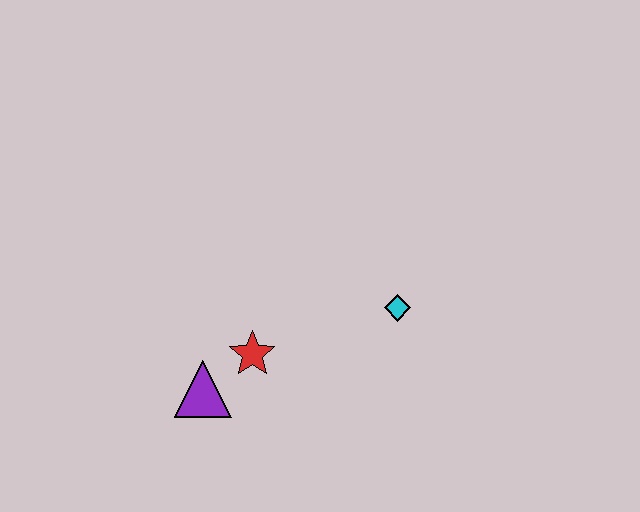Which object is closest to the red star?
The purple triangle is closest to the red star.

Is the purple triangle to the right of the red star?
No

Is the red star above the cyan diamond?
No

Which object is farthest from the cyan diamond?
The purple triangle is farthest from the cyan diamond.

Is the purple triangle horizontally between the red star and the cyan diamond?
No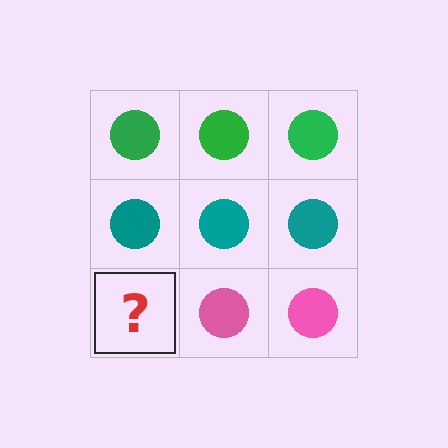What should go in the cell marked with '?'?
The missing cell should contain a pink circle.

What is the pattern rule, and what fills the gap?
The rule is that each row has a consistent color. The gap should be filled with a pink circle.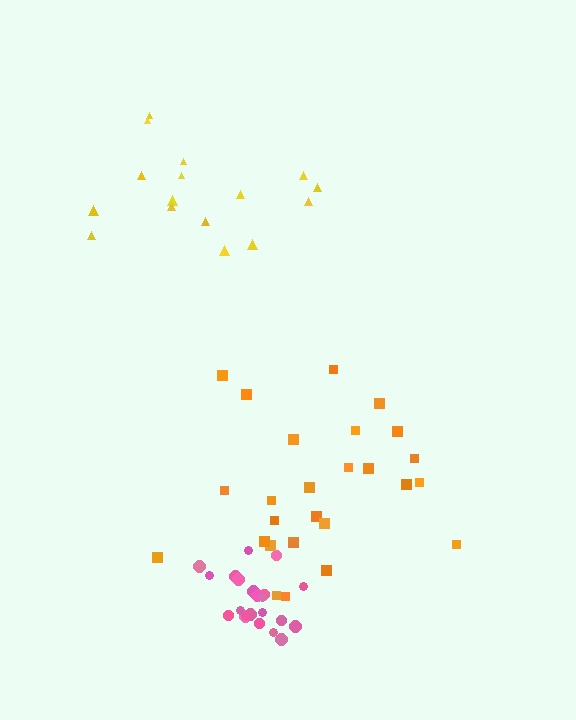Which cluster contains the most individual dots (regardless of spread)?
Orange (26).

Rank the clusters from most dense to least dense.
pink, orange, yellow.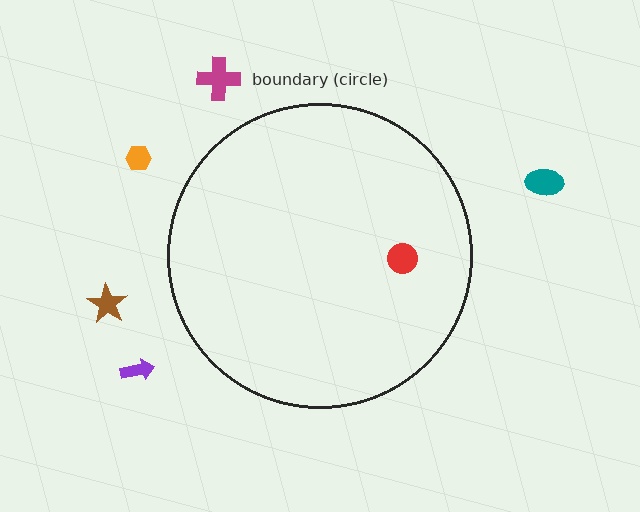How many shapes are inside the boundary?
1 inside, 5 outside.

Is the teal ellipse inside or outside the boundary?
Outside.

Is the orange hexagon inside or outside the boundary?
Outside.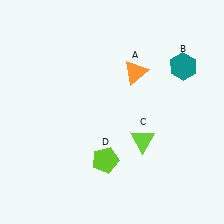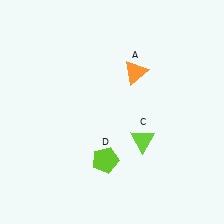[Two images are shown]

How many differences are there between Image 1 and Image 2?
There is 1 difference between the two images.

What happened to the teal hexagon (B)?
The teal hexagon (B) was removed in Image 2. It was in the top-right area of Image 1.